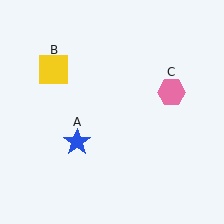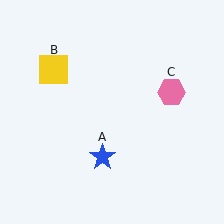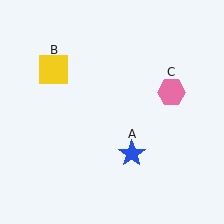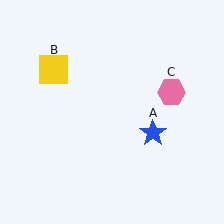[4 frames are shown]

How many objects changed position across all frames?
1 object changed position: blue star (object A).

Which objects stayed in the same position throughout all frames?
Yellow square (object B) and pink hexagon (object C) remained stationary.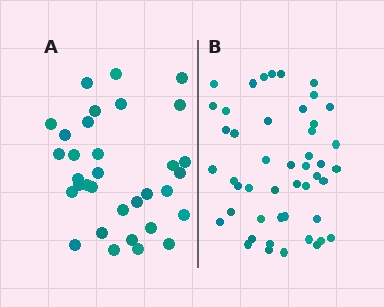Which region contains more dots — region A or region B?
Region B (the right region) has more dots.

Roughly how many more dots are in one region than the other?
Region B has approximately 15 more dots than region A.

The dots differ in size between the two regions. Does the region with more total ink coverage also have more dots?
No. Region A has more total ink coverage because its dots are larger, but region B actually contains more individual dots. Total area can be misleading — the number of items is what matters here.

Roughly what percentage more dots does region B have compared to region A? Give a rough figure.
About 40% more.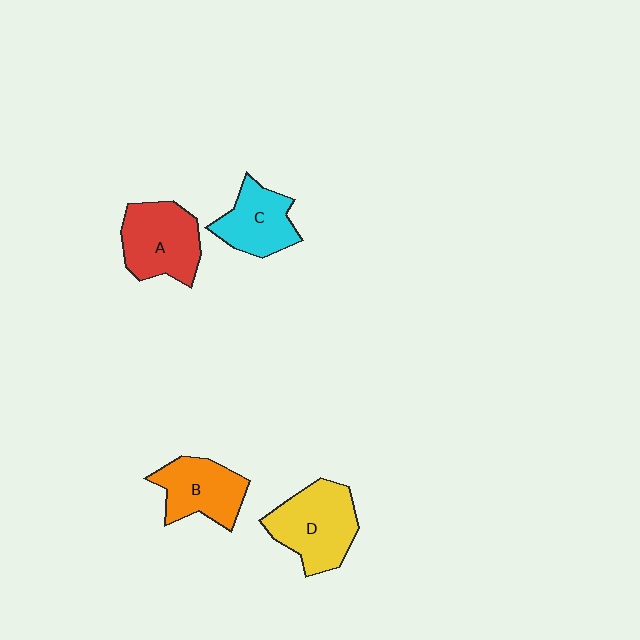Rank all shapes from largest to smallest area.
From largest to smallest: D (yellow), A (red), B (orange), C (cyan).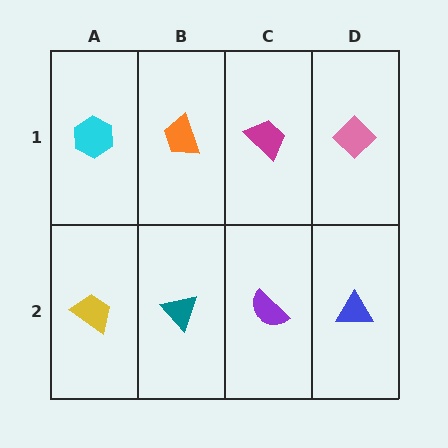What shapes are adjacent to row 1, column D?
A blue triangle (row 2, column D), a magenta trapezoid (row 1, column C).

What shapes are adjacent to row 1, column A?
A yellow trapezoid (row 2, column A), an orange trapezoid (row 1, column B).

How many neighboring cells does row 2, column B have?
3.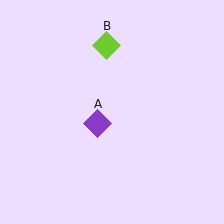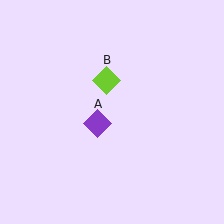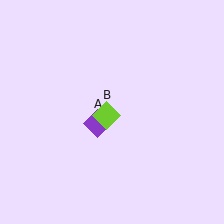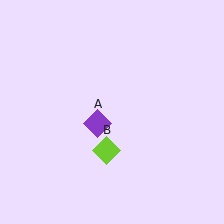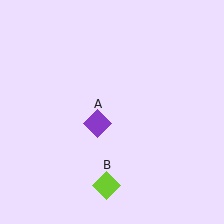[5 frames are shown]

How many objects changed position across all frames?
1 object changed position: lime diamond (object B).